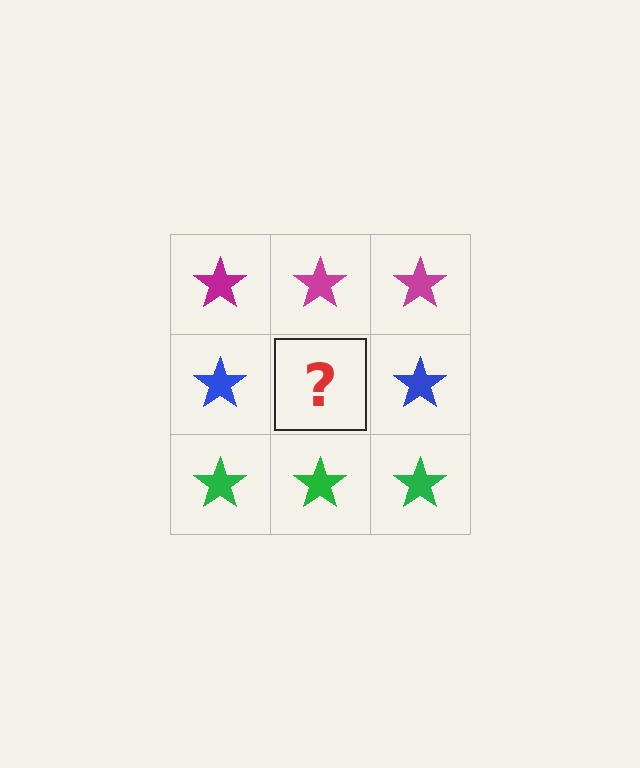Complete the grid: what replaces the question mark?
The question mark should be replaced with a blue star.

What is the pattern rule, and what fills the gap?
The rule is that each row has a consistent color. The gap should be filled with a blue star.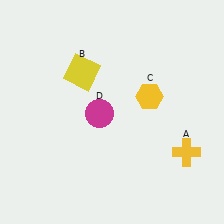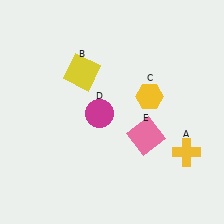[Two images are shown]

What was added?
A pink square (E) was added in Image 2.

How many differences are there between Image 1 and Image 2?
There is 1 difference between the two images.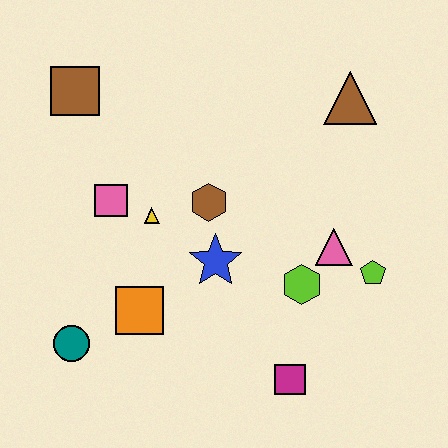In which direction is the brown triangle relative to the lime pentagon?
The brown triangle is above the lime pentagon.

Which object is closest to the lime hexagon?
The pink triangle is closest to the lime hexagon.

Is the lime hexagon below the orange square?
No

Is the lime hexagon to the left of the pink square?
No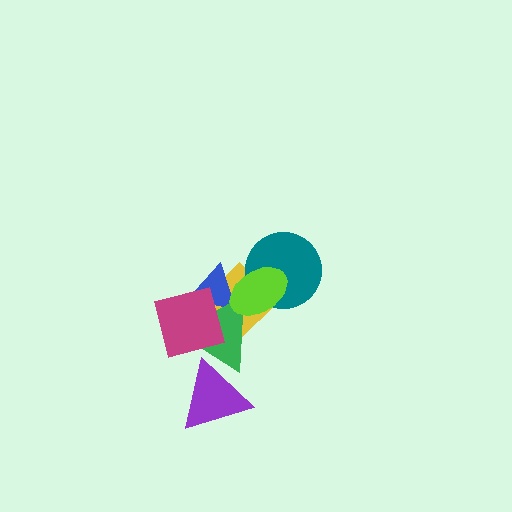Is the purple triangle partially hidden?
Yes, it is partially covered by another shape.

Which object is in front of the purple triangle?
The green triangle is in front of the purple triangle.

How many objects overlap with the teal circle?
2 objects overlap with the teal circle.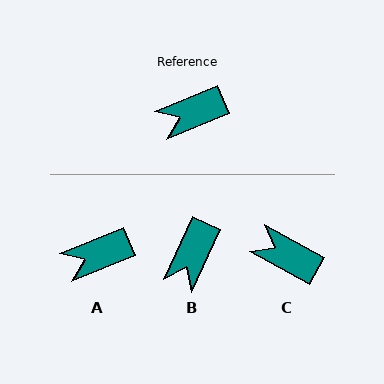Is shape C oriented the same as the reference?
No, it is off by about 52 degrees.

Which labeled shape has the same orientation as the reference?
A.